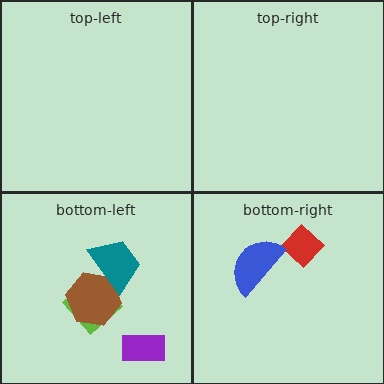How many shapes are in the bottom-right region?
2.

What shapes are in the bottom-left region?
The lime diamond, the purple rectangle, the brown hexagon, the teal trapezoid.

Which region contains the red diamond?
The bottom-right region.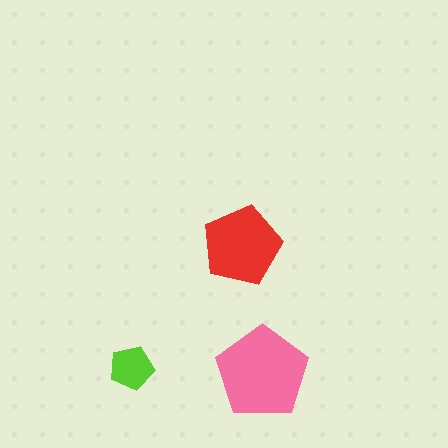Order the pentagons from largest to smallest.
the pink one, the red one, the lime one.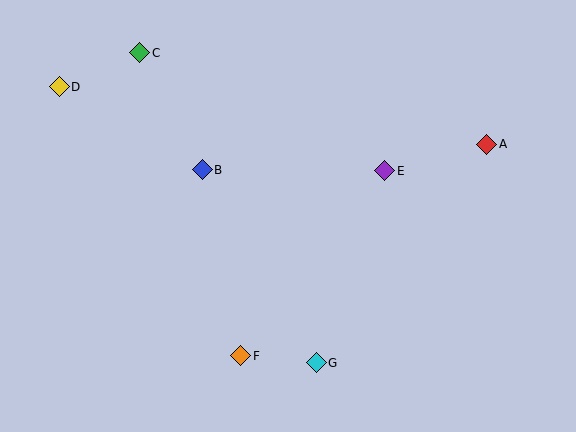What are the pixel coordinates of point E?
Point E is at (384, 171).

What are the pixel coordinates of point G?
Point G is at (316, 363).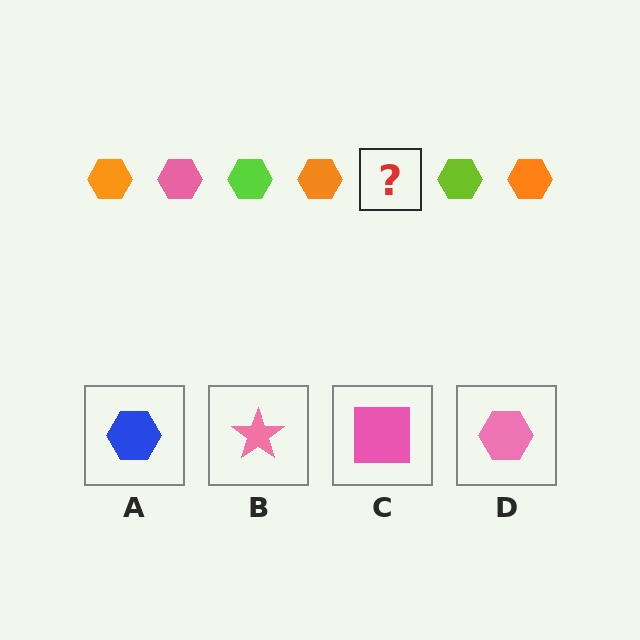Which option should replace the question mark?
Option D.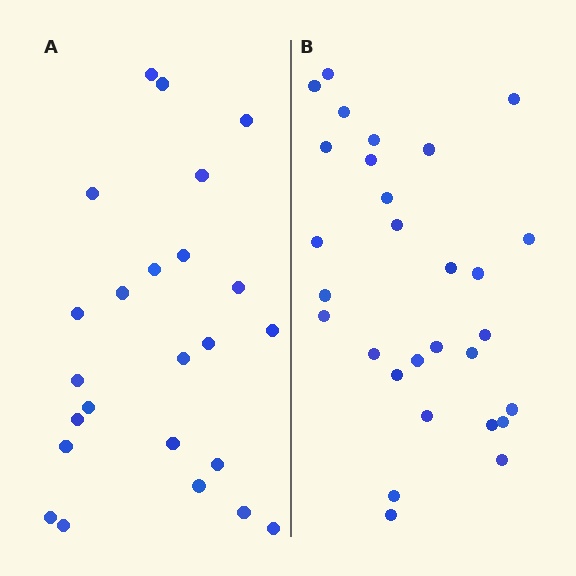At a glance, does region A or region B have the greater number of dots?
Region B (the right region) has more dots.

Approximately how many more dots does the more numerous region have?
Region B has about 5 more dots than region A.